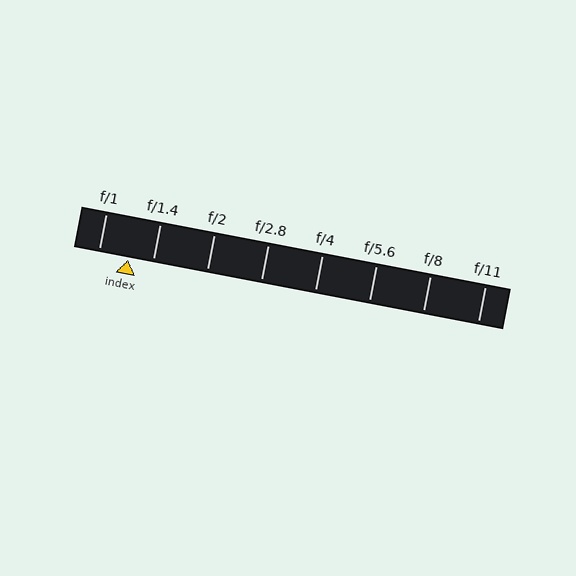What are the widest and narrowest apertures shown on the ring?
The widest aperture shown is f/1 and the narrowest is f/11.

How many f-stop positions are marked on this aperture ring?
There are 8 f-stop positions marked.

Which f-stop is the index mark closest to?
The index mark is closest to f/1.4.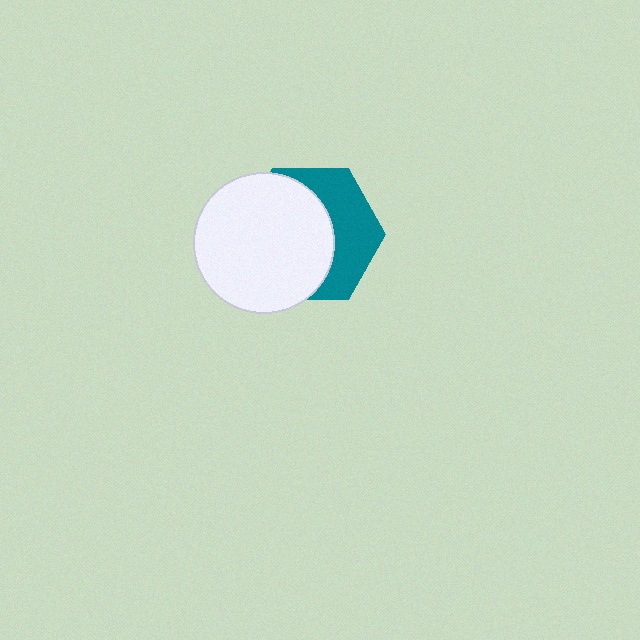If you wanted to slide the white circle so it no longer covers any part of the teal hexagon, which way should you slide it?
Slide it left — that is the most direct way to separate the two shapes.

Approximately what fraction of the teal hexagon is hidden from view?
Roughly 59% of the teal hexagon is hidden behind the white circle.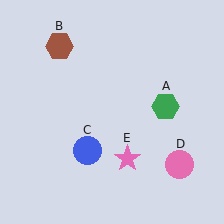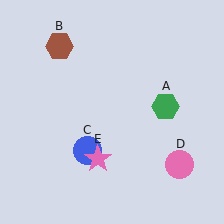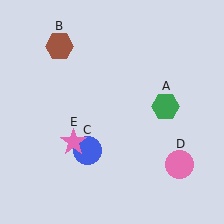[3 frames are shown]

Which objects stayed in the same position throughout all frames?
Green hexagon (object A) and brown hexagon (object B) and blue circle (object C) and pink circle (object D) remained stationary.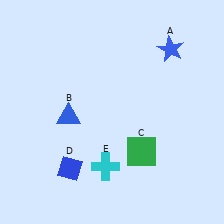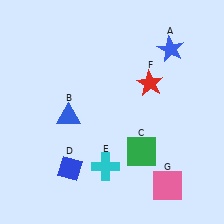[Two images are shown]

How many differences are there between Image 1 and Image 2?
There are 2 differences between the two images.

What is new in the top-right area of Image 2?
A red star (F) was added in the top-right area of Image 2.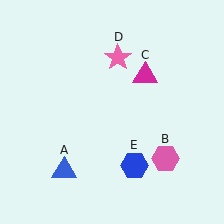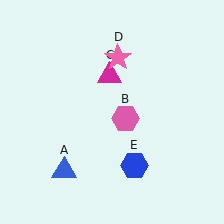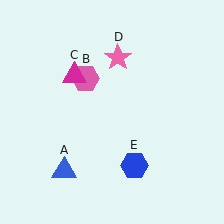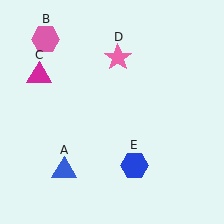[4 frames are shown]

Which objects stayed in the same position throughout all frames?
Blue triangle (object A) and pink star (object D) and blue hexagon (object E) remained stationary.